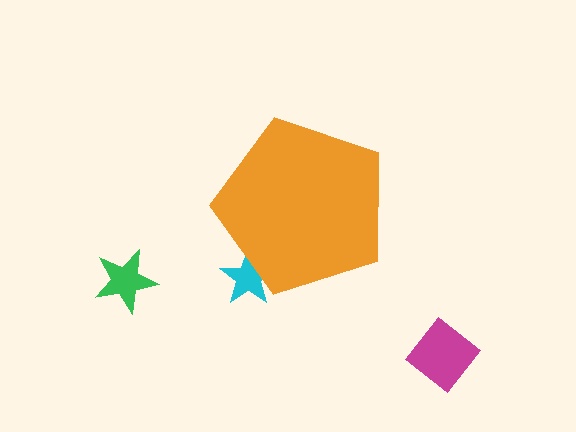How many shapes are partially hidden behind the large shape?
1 shape is partially hidden.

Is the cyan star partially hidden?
Yes, the cyan star is partially hidden behind the orange pentagon.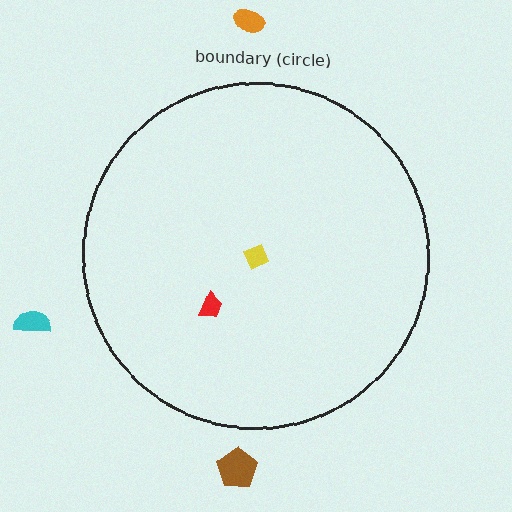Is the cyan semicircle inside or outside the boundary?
Outside.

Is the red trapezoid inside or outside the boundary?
Inside.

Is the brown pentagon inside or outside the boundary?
Outside.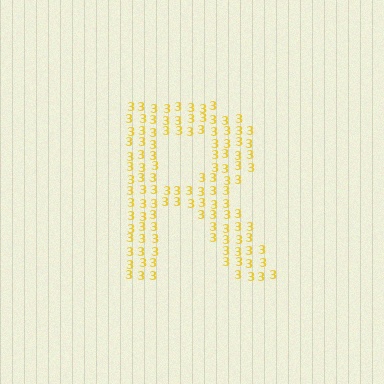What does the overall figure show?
The overall figure shows the letter R.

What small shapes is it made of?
It is made of small digit 3's.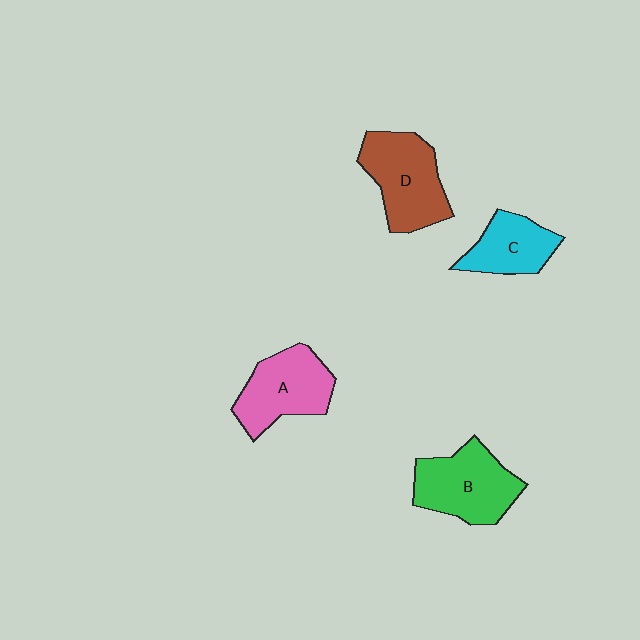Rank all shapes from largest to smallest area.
From largest to smallest: D (brown), B (green), A (pink), C (cyan).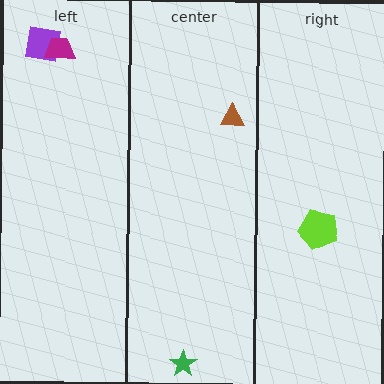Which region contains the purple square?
The left region.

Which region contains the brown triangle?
The center region.